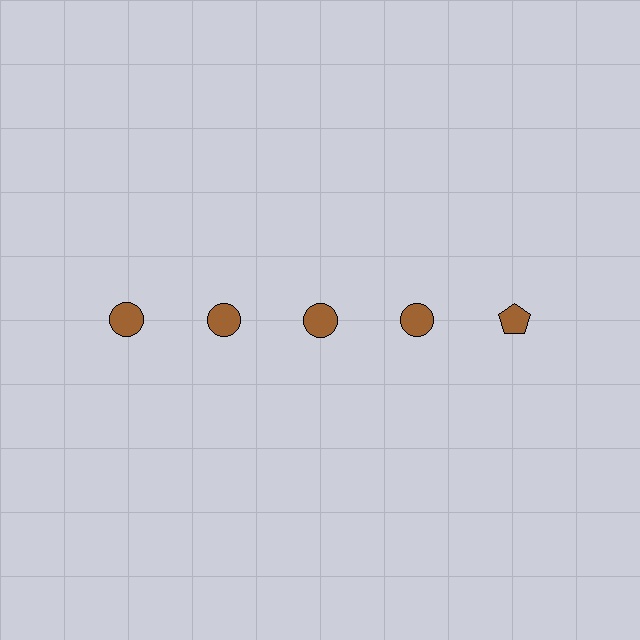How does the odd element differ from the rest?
It has a different shape: pentagon instead of circle.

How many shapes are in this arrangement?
There are 5 shapes arranged in a grid pattern.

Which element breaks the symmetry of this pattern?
The brown pentagon in the top row, rightmost column breaks the symmetry. All other shapes are brown circles.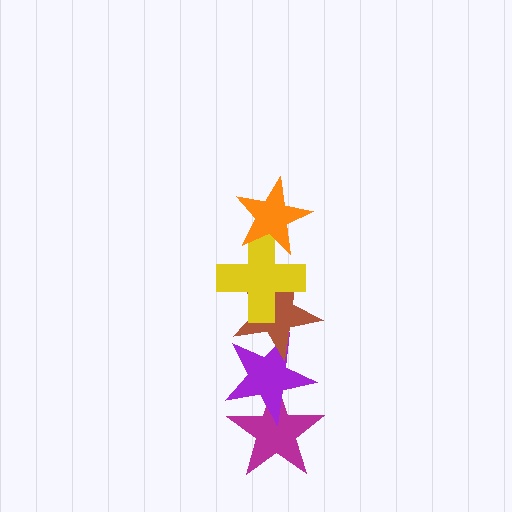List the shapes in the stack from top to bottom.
From top to bottom: the orange star, the yellow cross, the brown star, the purple star, the magenta star.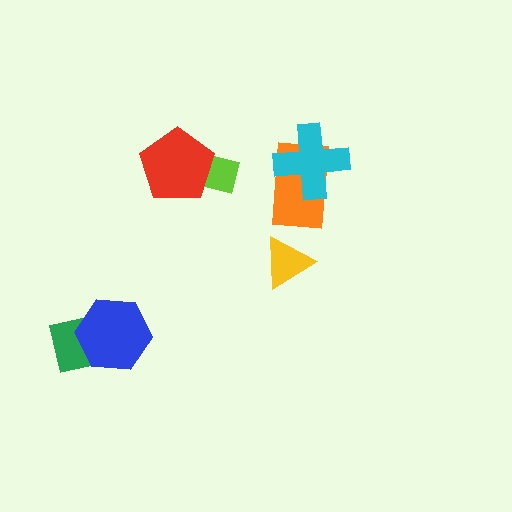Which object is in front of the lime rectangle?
The red pentagon is in front of the lime rectangle.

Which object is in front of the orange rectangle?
The cyan cross is in front of the orange rectangle.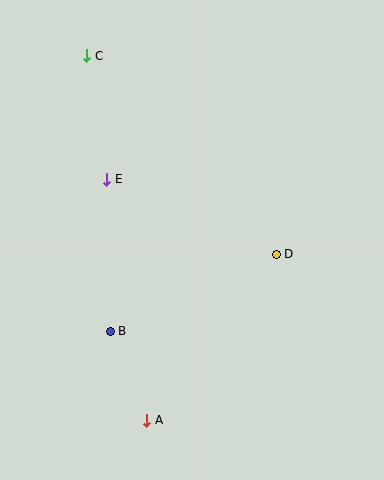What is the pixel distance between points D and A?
The distance between D and A is 211 pixels.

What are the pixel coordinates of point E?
Point E is at (107, 179).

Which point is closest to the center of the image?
Point D at (276, 254) is closest to the center.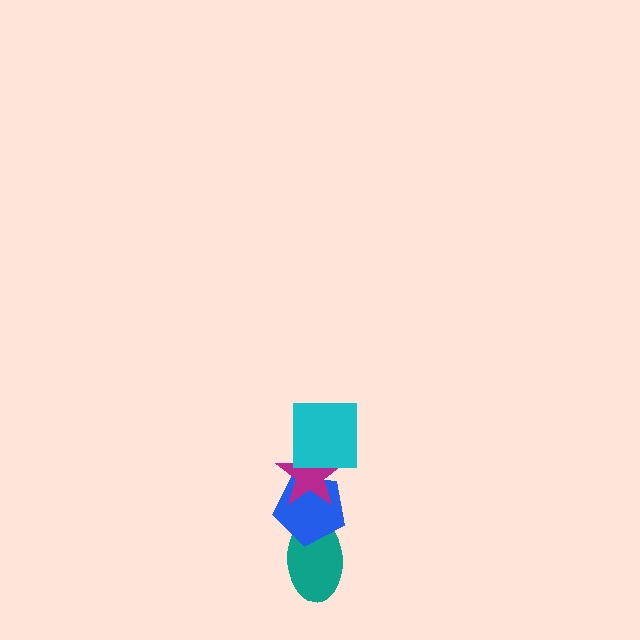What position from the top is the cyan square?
The cyan square is 1st from the top.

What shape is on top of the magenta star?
The cyan square is on top of the magenta star.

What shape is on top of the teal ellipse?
The blue pentagon is on top of the teal ellipse.